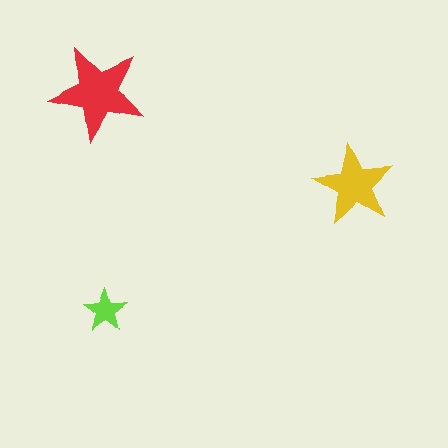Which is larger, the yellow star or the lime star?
The yellow one.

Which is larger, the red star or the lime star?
The red one.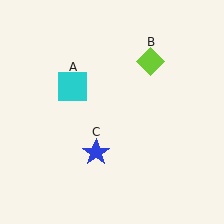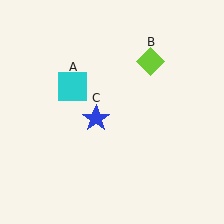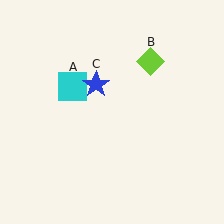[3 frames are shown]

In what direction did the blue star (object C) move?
The blue star (object C) moved up.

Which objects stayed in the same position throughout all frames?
Cyan square (object A) and lime diamond (object B) remained stationary.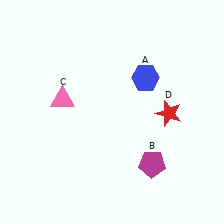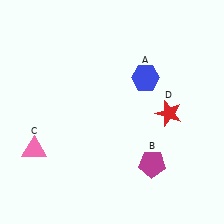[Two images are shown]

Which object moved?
The pink triangle (C) moved down.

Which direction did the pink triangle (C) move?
The pink triangle (C) moved down.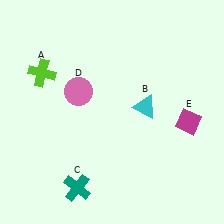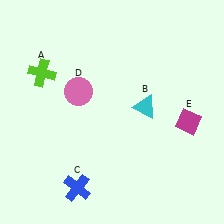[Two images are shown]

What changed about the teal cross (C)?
In Image 1, C is teal. In Image 2, it changed to blue.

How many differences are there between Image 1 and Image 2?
There is 1 difference between the two images.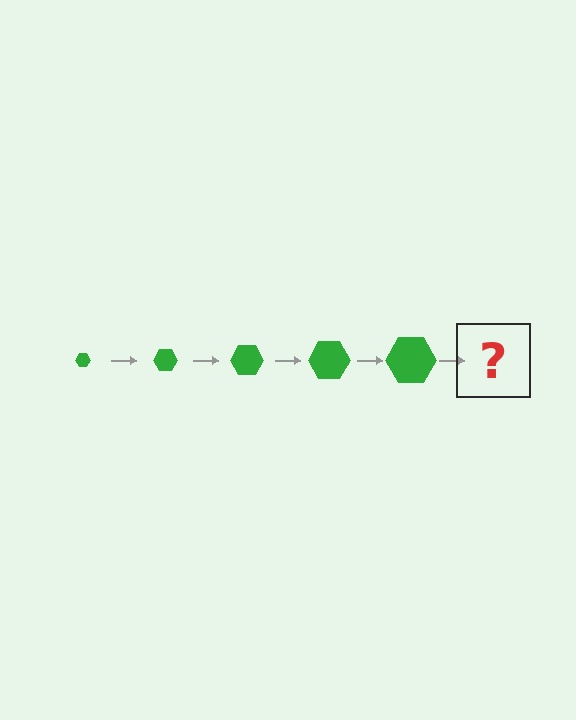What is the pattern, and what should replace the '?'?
The pattern is that the hexagon gets progressively larger each step. The '?' should be a green hexagon, larger than the previous one.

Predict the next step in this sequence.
The next step is a green hexagon, larger than the previous one.